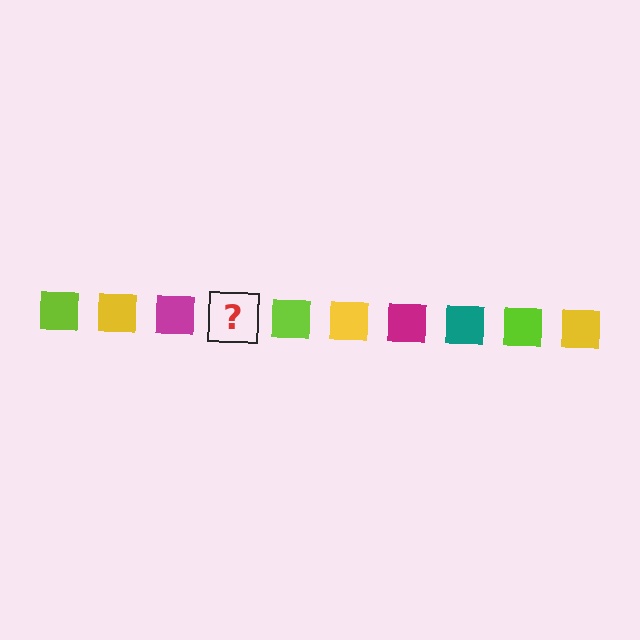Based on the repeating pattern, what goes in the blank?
The blank should be a teal square.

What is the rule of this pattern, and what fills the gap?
The rule is that the pattern cycles through lime, yellow, magenta, teal squares. The gap should be filled with a teal square.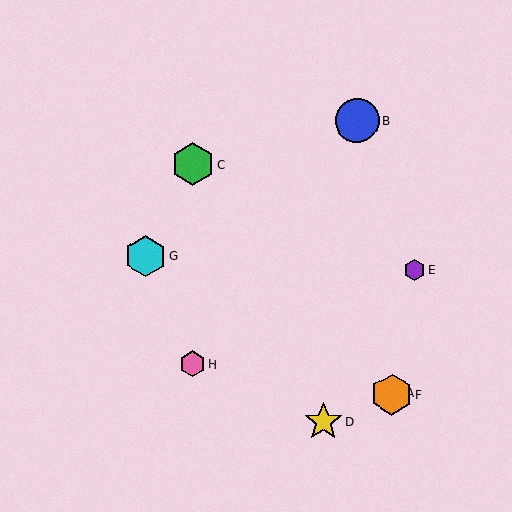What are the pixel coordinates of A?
Object A is at (389, 393).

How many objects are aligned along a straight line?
3 objects (A, F, G) are aligned along a straight line.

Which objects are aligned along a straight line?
Objects A, F, G are aligned along a straight line.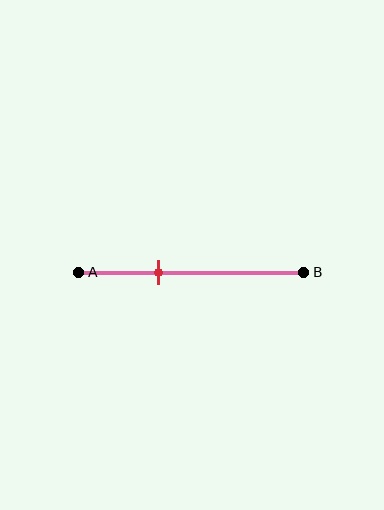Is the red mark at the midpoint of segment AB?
No, the mark is at about 35% from A, not at the 50% midpoint.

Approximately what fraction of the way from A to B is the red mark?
The red mark is approximately 35% of the way from A to B.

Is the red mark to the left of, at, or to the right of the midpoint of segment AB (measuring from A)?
The red mark is to the left of the midpoint of segment AB.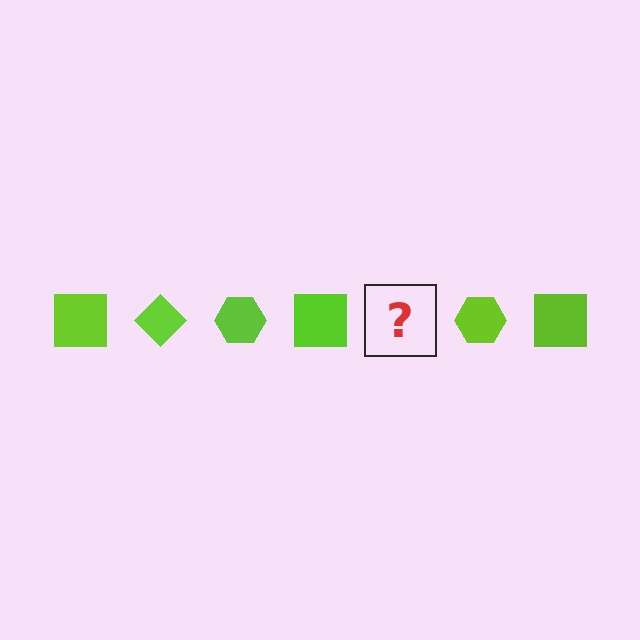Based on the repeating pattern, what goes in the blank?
The blank should be a lime diamond.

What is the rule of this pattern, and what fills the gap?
The rule is that the pattern cycles through square, diamond, hexagon shapes in lime. The gap should be filled with a lime diamond.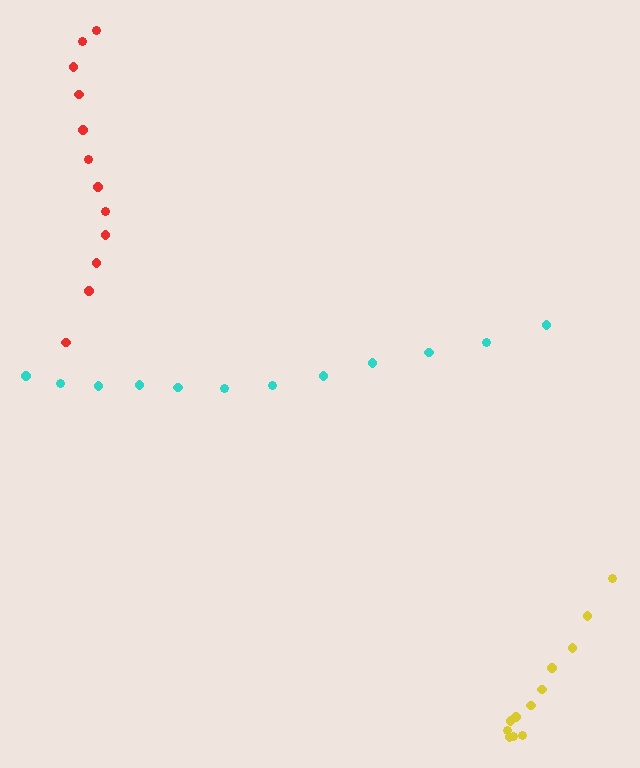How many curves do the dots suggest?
There are 3 distinct paths.